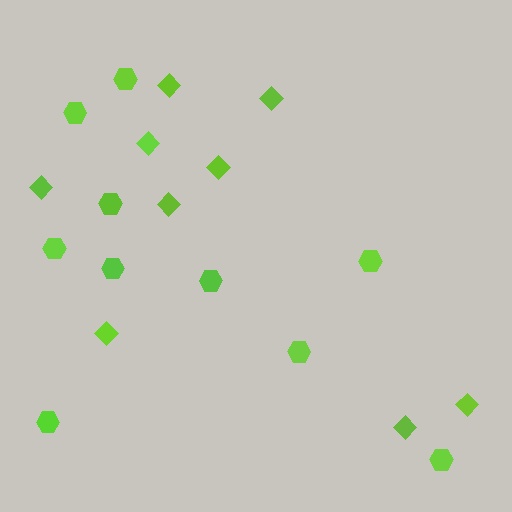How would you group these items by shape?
There are 2 groups: one group of hexagons (10) and one group of diamonds (9).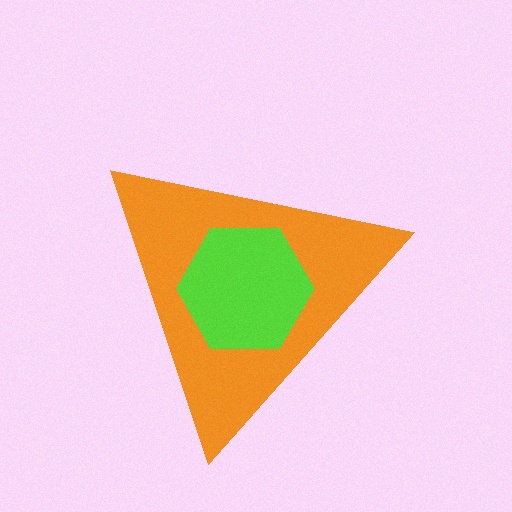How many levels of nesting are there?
2.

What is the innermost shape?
The lime hexagon.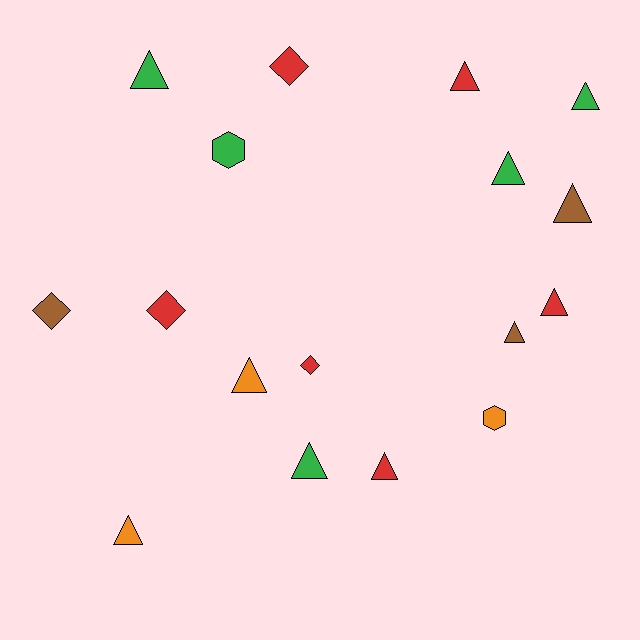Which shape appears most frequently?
Triangle, with 11 objects.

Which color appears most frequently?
Red, with 6 objects.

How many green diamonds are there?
There are no green diamonds.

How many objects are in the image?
There are 17 objects.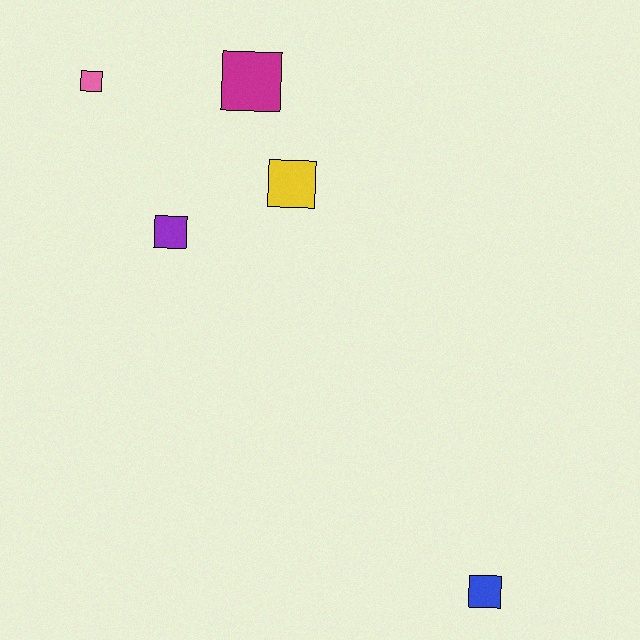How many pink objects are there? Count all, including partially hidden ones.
There is 1 pink object.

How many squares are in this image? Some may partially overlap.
There are 5 squares.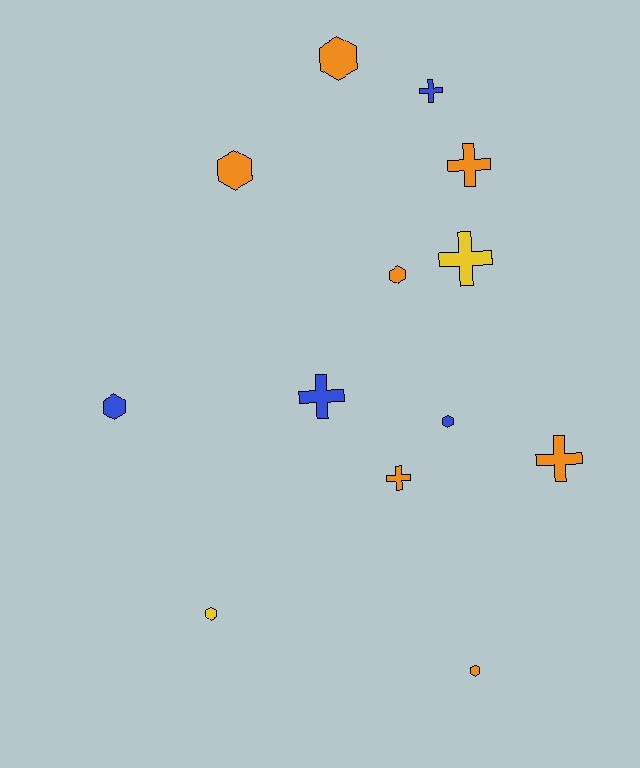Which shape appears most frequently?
Hexagon, with 7 objects.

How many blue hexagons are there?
There are 2 blue hexagons.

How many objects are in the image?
There are 13 objects.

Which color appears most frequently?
Orange, with 7 objects.